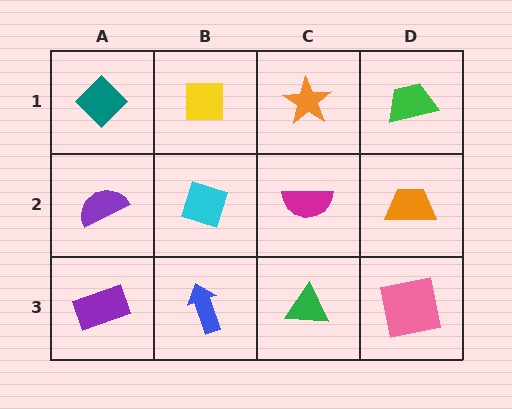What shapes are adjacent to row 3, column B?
A cyan diamond (row 2, column B), a purple rectangle (row 3, column A), a green triangle (row 3, column C).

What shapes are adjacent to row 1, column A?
A purple semicircle (row 2, column A), a yellow square (row 1, column B).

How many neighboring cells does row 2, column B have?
4.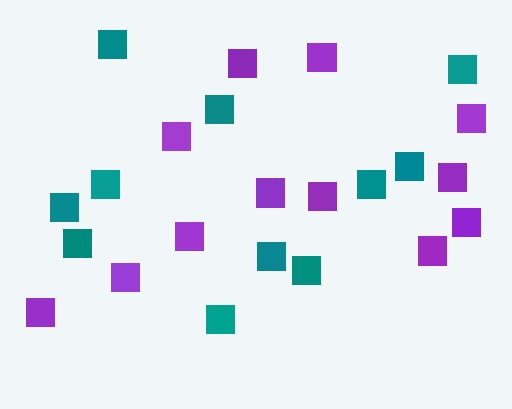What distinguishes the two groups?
There are 2 groups: one group of teal squares (11) and one group of purple squares (12).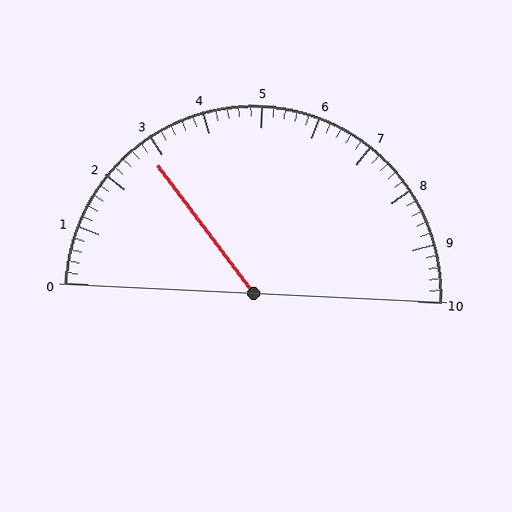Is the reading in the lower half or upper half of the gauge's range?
The reading is in the lower half of the range (0 to 10).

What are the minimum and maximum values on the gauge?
The gauge ranges from 0 to 10.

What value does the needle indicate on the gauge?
The needle indicates approximately 2.8.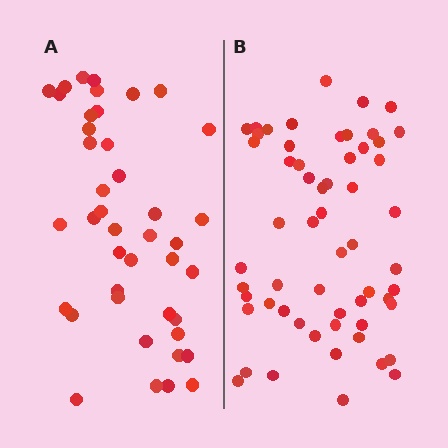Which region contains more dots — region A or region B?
Region B (the right region) has more dots.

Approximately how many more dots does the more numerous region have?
Region B has approximately 15 more dots than region A.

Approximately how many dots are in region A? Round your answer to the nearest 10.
About 40 dots. (The exact count is 42, which rounds to 40.)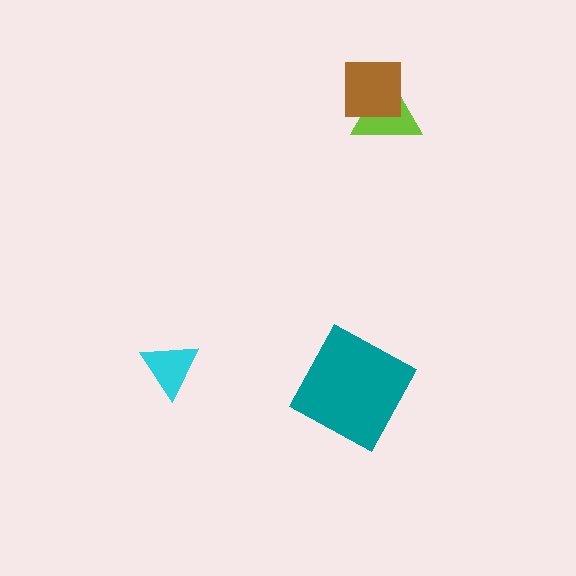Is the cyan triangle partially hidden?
No, no other shape covers it.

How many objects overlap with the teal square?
0 objects overlap with the teal square.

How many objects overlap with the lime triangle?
1 object overlaps with the lime triangle.